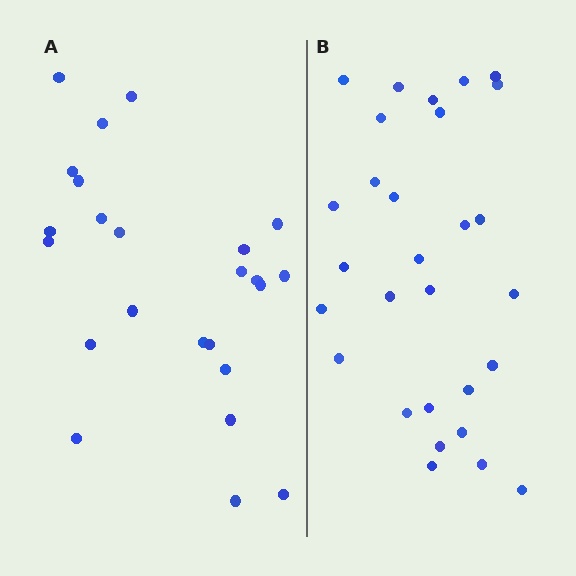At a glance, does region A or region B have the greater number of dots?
Region B (the right region) has more dots.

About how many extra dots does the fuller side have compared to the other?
Region B has about 5 more dots than region A.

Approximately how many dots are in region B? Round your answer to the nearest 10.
About 30 dots. (The exact count is 29, which rounds to 30.)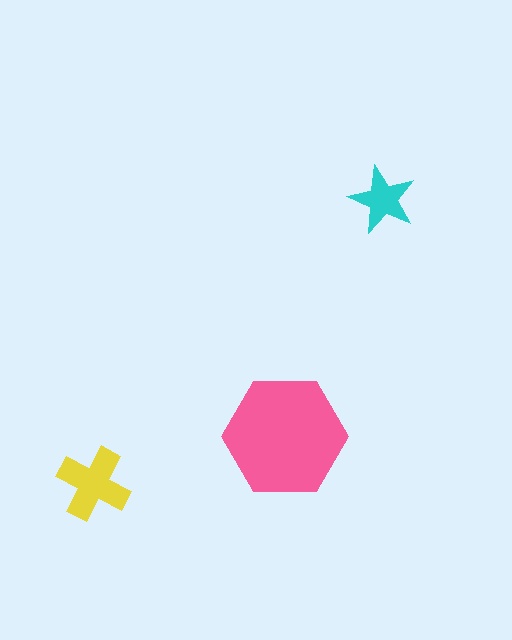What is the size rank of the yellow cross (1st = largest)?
2nd.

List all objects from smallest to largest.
The cyan star, the yellow cross, the pink hexagon.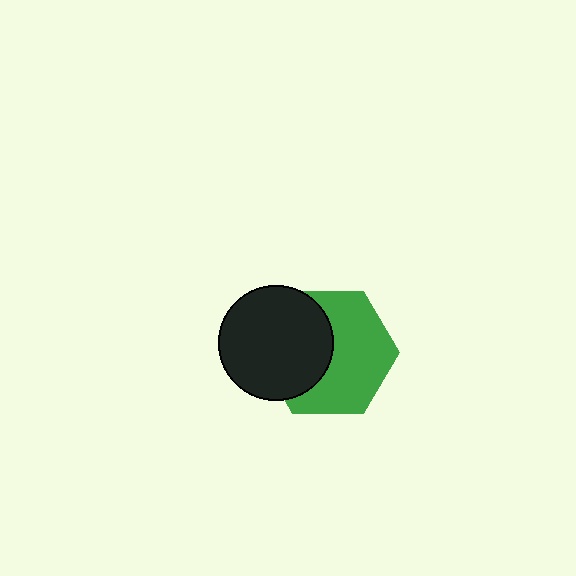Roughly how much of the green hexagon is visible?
About half of it is visible (roughly 58%).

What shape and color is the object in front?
The object in front is a black circle.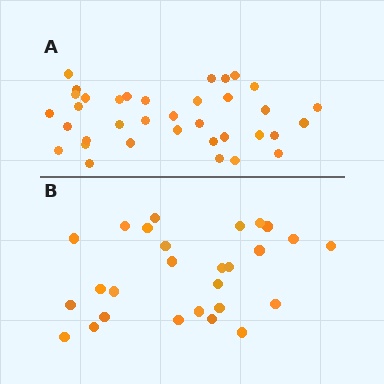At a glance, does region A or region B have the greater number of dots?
Region A (the top region) has more dots.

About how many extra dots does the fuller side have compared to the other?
Region A has roughly 8 or so more dots than region B.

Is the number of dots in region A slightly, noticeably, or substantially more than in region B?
Region A has noticeably more, but not dramatically so. The ratio is roughly 1.3 to 1.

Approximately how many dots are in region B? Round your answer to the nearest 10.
About 30 dots. (The exact count is 27, which rounds to 30.)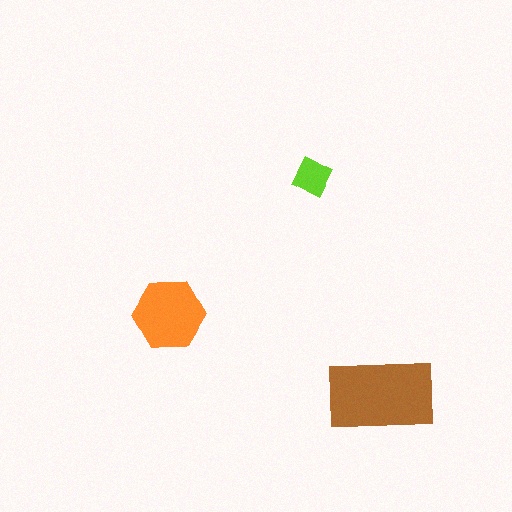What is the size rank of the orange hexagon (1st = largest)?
2nd.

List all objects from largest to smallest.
The brown rectangle, the orange hexagon, the lime diamond.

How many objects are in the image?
There are 3 objects in the image.